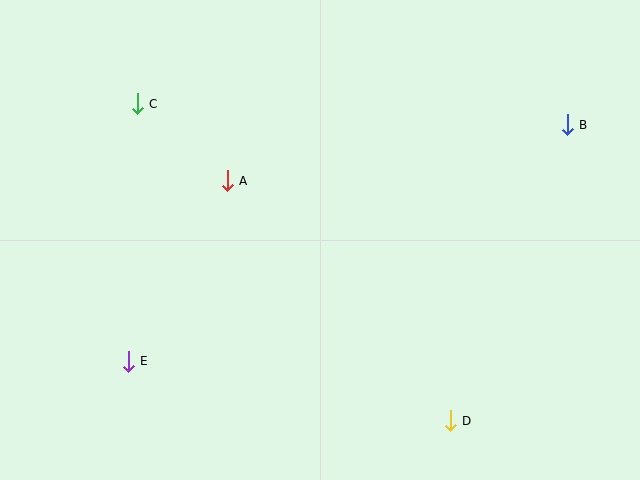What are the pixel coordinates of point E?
Point E is at (128, 361).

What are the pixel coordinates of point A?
Point A is at (227, 181).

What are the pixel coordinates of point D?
Point D is at (450, 421).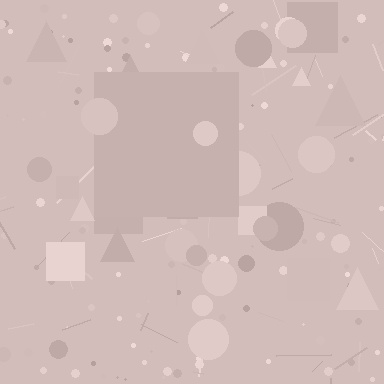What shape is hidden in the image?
A square is hidden in the image.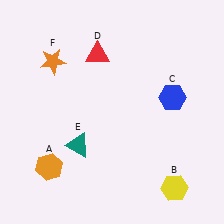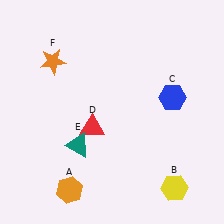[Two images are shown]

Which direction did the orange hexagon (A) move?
The orange hexagon (A) moved down.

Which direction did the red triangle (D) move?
The red triangle (D) moved down.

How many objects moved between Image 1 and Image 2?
2 objects moved between the two images.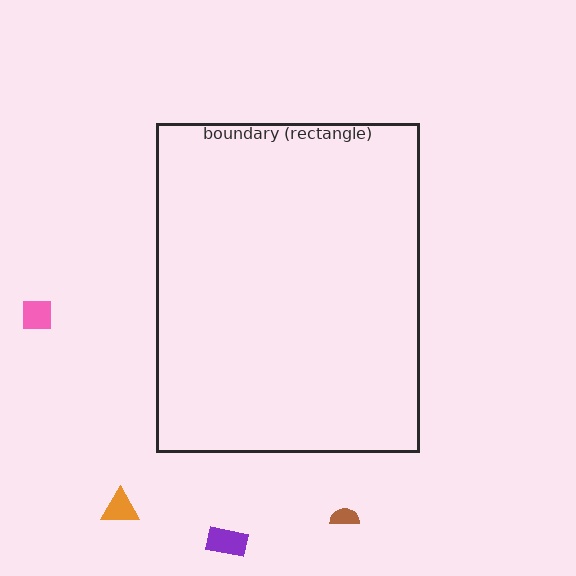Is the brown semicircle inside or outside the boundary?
Outside.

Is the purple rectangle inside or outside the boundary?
Outside.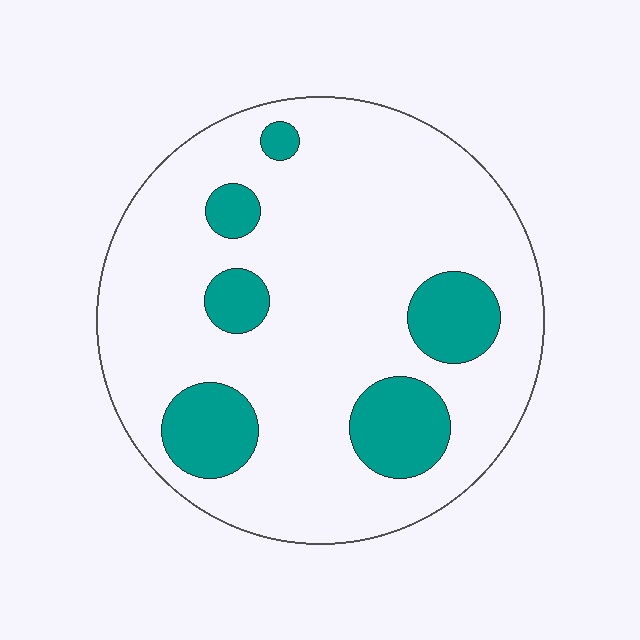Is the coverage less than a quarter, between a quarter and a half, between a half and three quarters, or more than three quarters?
Less than a quarter.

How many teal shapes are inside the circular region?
6.